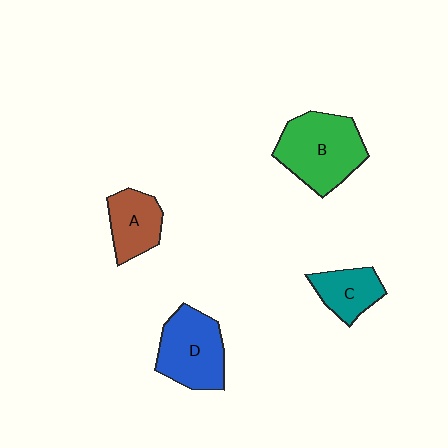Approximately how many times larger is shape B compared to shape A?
Approximately 1.7 times.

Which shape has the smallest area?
Shape C (teal).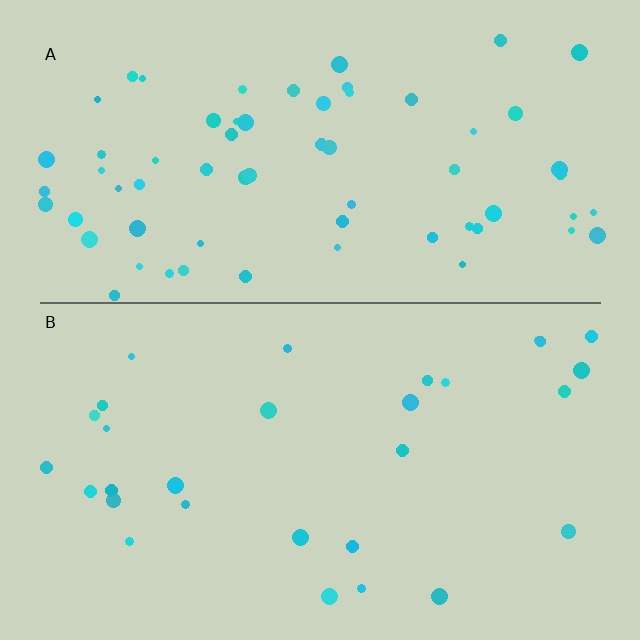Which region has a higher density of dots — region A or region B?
A (the top).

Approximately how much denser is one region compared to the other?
Approximately 2.2× — region A over region B.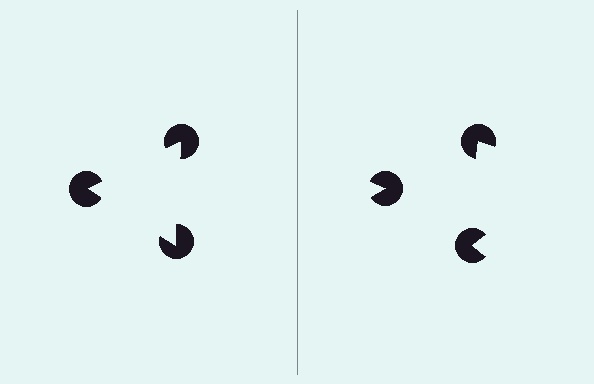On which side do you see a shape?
An illusory triangle appears on the left side. On the right side the wedge cuts are rotated, so no coherent shape forms.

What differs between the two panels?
The pac-man discs are positioned identically on both sides; only the wedge orientations differ. On the left they align to a triangle; on the right they are misaligned.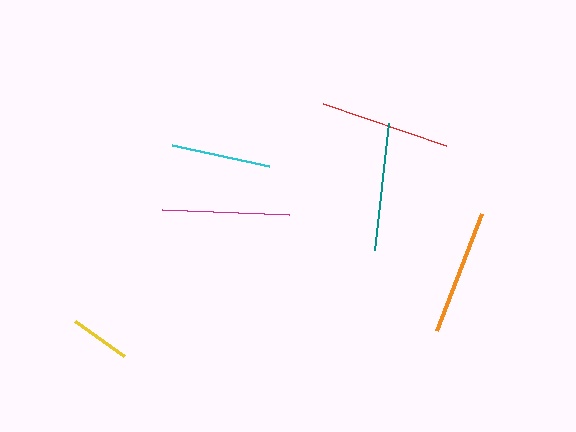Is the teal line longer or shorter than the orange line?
The teal line is longer than the orange line.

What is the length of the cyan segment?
The cyan segment is approximately 99 pixels long.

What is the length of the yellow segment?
The yellow segment is approximately 60 pixels long.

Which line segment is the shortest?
The yellow line is the shortest at approximately 60 pixels.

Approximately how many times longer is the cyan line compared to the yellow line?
The cyan line is approximately 1.6 times the length of the yellow line.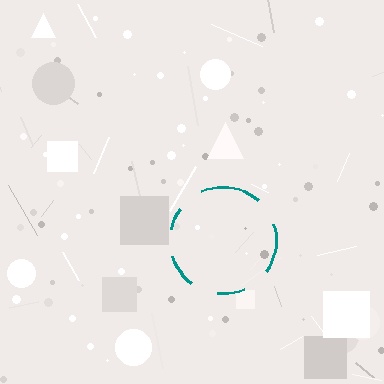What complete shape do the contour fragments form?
The contour fragments form a circle.